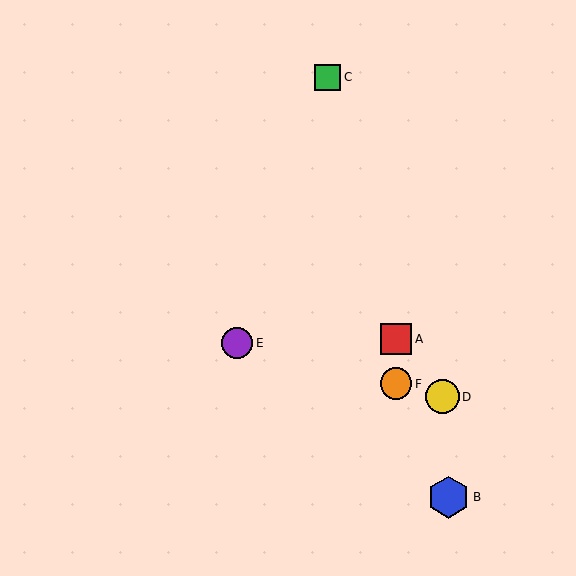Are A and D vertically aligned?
No, A is at x≈396 and D is at x≈443.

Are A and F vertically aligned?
Yes, both are at x≈396.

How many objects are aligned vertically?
2 objects (A, F) are aligned vertically.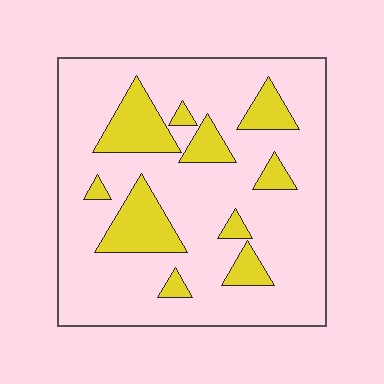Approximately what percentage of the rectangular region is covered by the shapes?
Approximately 20%.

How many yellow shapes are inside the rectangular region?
10.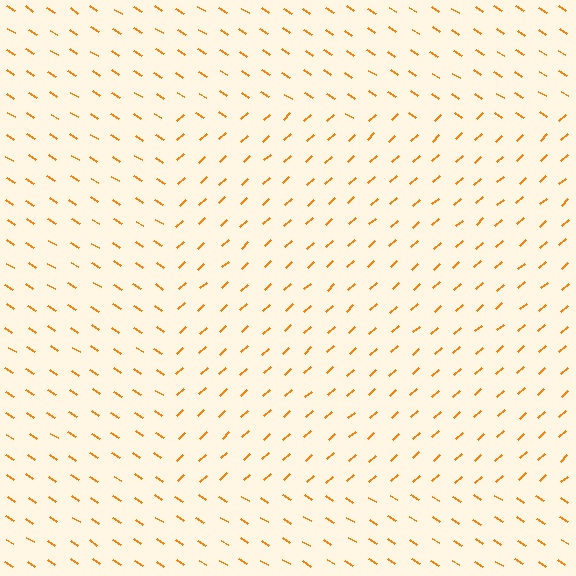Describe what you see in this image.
The image is filled with small orange line segments. A rectangle region in the image has lines oriented differently from the surrounding lines, creating a visible texture boundary.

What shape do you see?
I see a rectangle.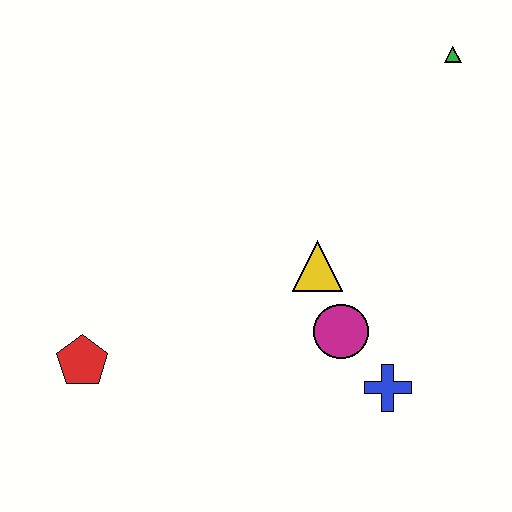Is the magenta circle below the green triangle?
Yes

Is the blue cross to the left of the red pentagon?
No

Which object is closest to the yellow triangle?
The magenta circle is closest to the yellow triangle.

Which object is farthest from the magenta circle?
The green triangle is farthest from the magenta circle.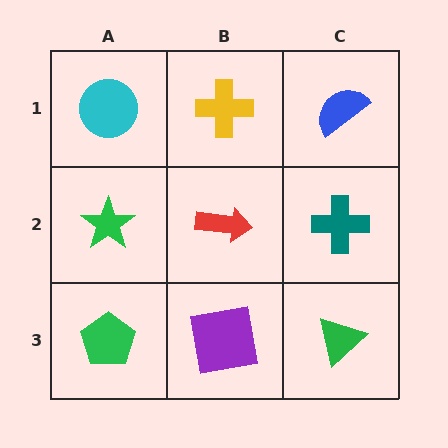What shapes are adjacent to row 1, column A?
A green star (row 2, column A), a yellow cross (row 1, column B).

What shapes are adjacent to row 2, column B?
A yellow cross (row 1, column B), a purple square (row 3, column B), a green star (row 2, column A), a teal cross (row 2, column C).